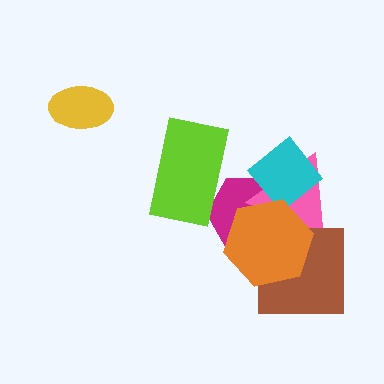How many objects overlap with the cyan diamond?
3 objects overlap with the cyan diamond.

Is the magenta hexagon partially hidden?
Yes, it is partially covered by another shape.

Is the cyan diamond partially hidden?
Yes, it is partially covered by another shape.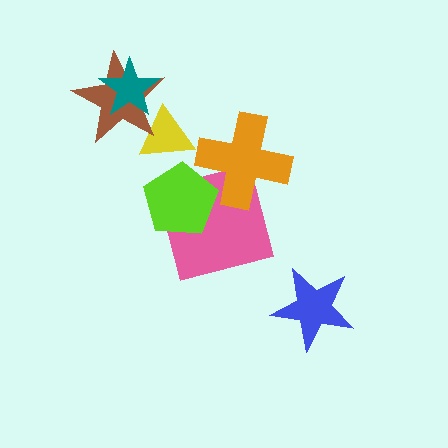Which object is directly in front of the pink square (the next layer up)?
The orange cross is directly in front of the pink square.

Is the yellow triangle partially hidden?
Yes, it is partially covered by another shape.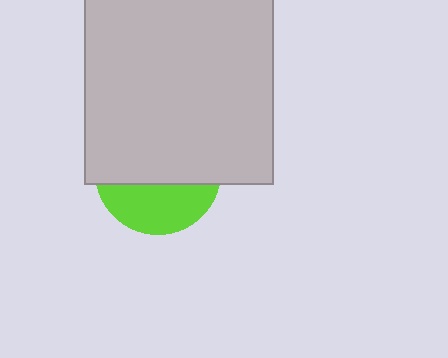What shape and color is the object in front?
The object in front is a light gray square.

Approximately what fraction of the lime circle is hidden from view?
Roughly 64% of the lime circle is hidden behind the light gray square.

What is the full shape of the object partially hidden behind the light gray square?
The partially hidden object is a lime circle.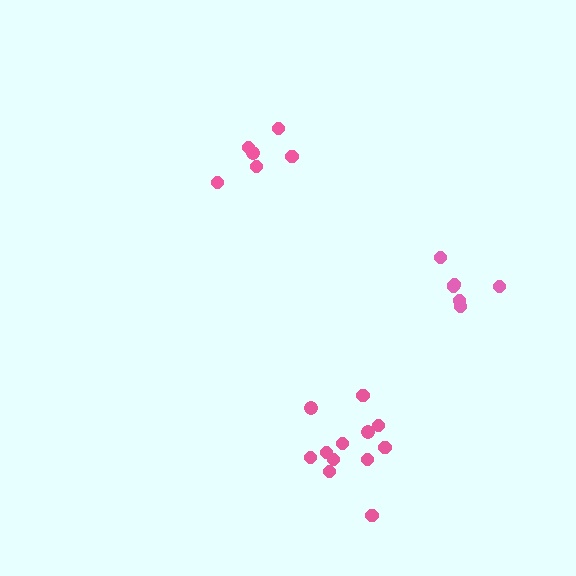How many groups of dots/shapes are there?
There are 3 groups.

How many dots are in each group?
Group 1: 6 dots, Group 2: 6 dots, Group 3: 12 dots (24 total).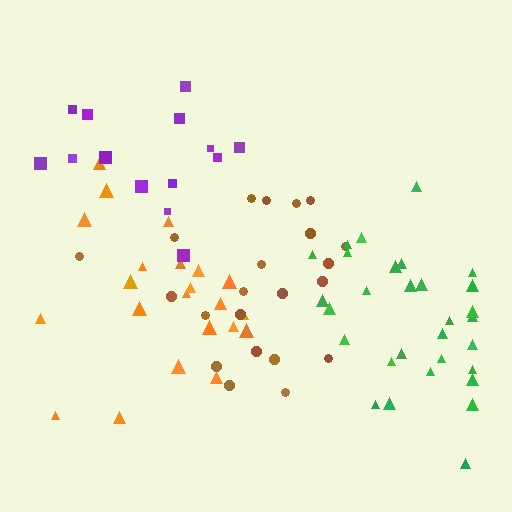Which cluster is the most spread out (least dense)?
Purple.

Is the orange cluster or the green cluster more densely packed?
Orange.